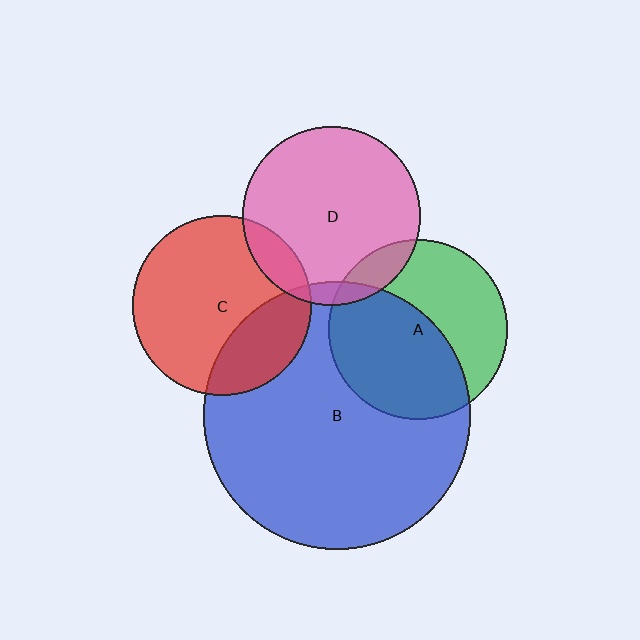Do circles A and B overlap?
Yes.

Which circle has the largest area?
Circle B (blue).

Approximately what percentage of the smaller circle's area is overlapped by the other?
Approximately 55%.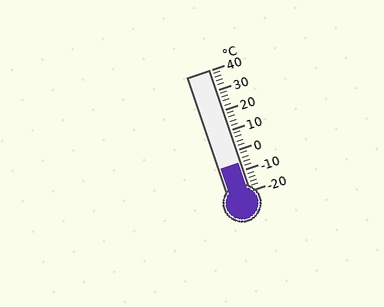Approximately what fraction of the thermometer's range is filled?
The thermometer is filled to approximately 25% of its range.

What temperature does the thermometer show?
The thermometer shows approximately -6°C.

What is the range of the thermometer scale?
The thermometer scale ranges from -20°C to 40°C.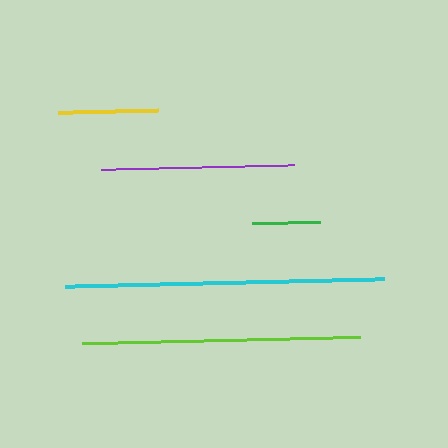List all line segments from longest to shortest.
From longest to shortest: cyan, lime, purple, yellow, green.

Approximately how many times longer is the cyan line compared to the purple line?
The cyan line is approximately 1.7 times the length of the purple line.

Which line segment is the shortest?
The green line is the shortest at approximately 68 pixels.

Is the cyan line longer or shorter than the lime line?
The cyan line is longer than the lime line.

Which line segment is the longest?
The cyan line is the longest at approximately 319 pixels.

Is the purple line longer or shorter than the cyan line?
The cyan line is longer than the purple line.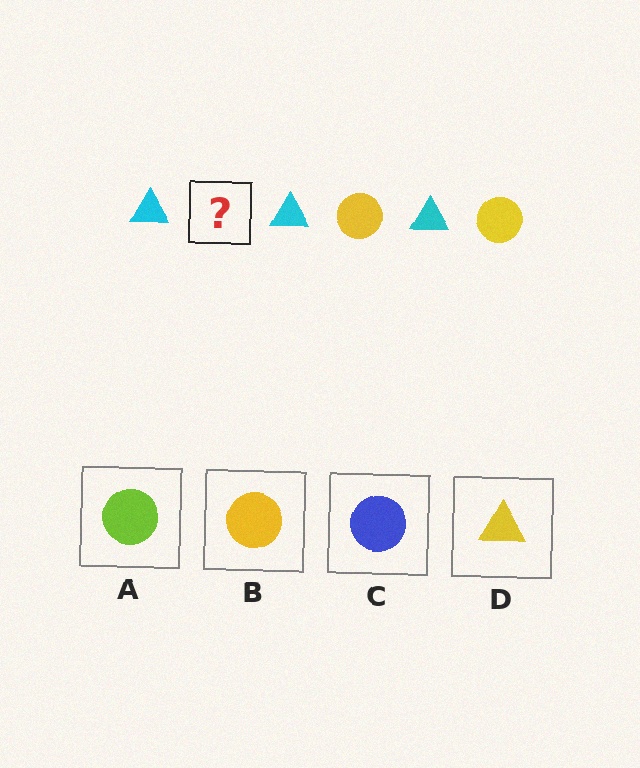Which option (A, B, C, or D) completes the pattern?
B.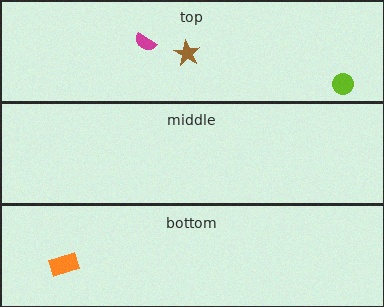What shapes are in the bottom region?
The orange rectangle.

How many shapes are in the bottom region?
1.